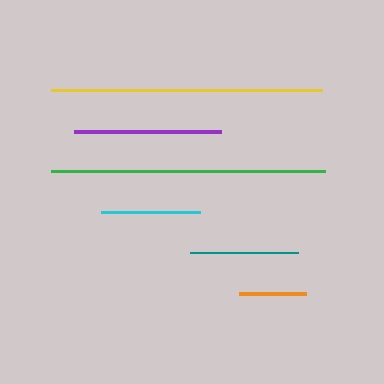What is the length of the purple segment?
The purple segment is approximately 148 pixels long.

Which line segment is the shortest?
The orange line is the shortest at approximately 67 pixels.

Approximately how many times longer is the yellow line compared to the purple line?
The yellow line is approximately 1.8 times the length of the purple line.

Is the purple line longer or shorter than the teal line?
The purple line is longer than the teal line.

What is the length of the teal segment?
The teal segment is approximately 108 pixels long.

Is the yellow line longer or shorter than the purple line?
The yellow line is longer than the purple line.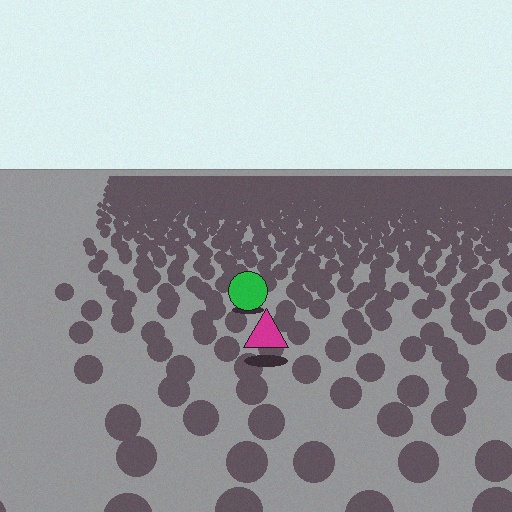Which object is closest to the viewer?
The magenta triangle is closest. The texture marks near it are larger and more spread out.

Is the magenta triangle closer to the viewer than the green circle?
Yes. The magenta triangle is closer — you can tell from the texture gradient: the ground texture is coarser near it.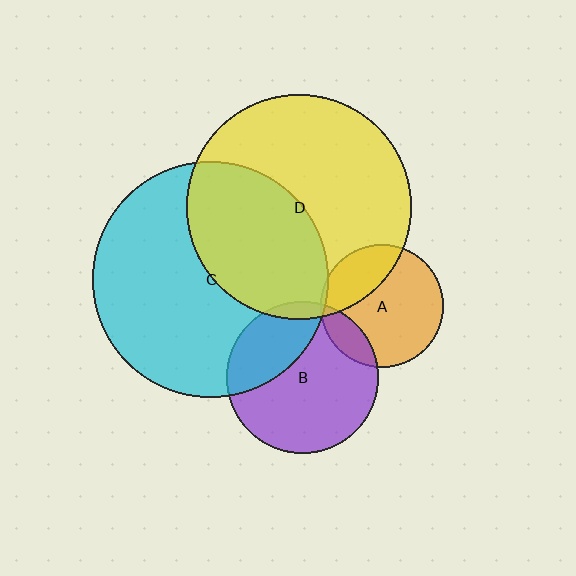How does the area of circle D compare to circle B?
Approximately 2.2 times.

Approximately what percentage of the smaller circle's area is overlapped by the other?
Approximately 15%.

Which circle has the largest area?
Circle C (cyan).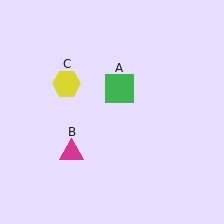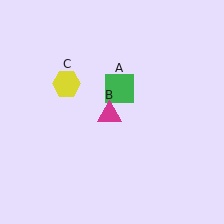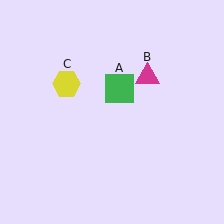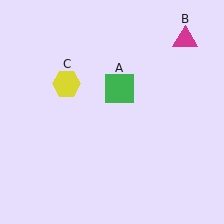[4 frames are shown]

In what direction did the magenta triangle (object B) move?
The magenta triangle (object B) moved up and to the right.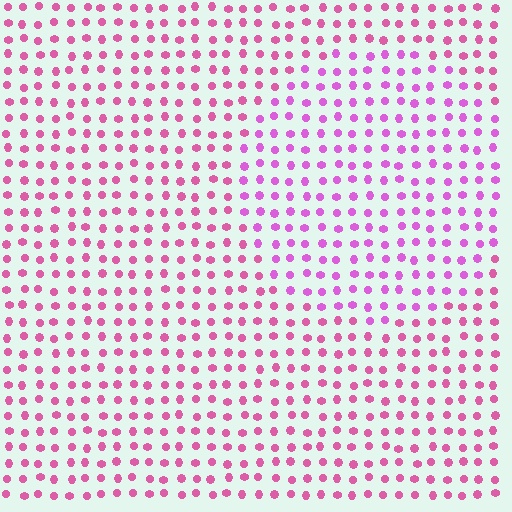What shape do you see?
I see a circle.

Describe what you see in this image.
The image is filled with small pink elements in a uniform arrangement. A circle-shaped region is visible where the elements are tinted to a slightly different hue, forming a subtle color boundary.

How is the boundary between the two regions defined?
The boundary is defined purely by a slight shift in hue (about 25 degrees). Spacing, size, and orientation are identical on both sides.